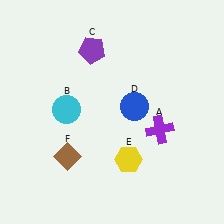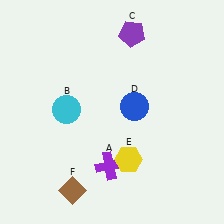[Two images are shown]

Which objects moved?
The objects that moved are: the purple cross (A), the purple pentagon (C), the brown diamond (F).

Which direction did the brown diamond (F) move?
The brown diamond (F) moved down.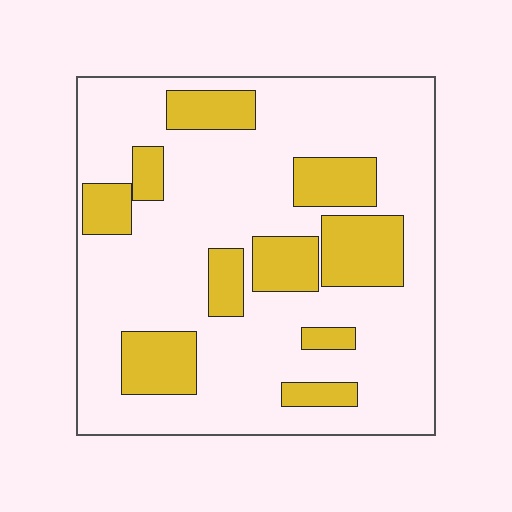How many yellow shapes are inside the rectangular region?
10.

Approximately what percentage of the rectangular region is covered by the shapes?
Approximately 25%.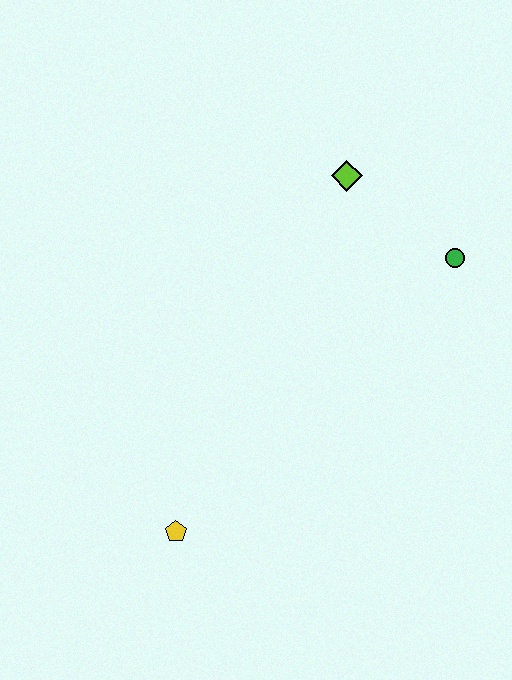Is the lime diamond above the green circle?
Yes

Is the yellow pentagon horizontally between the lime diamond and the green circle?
No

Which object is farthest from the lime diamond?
The yellow pentagon is farthest from the lime diamond.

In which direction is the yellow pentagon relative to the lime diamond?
The yellow pentagon is below the lime diamond.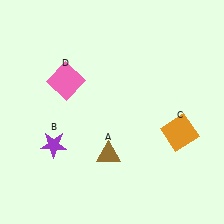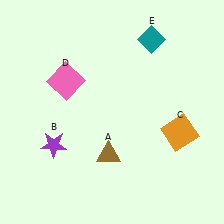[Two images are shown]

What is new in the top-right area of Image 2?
A teal diamond (E) was added in the top-right area of Image 2.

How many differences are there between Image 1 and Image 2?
There is 1 difference between the two images.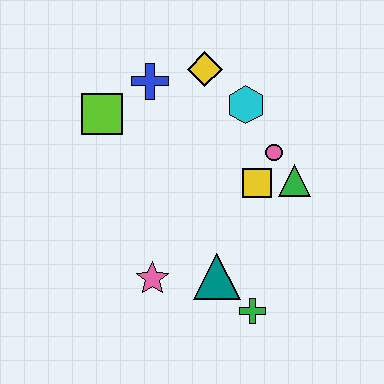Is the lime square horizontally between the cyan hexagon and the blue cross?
No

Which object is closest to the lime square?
The blue cross is closest to the lime square.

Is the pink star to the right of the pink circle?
No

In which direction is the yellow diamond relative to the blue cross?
The yellow diamond is to the right of the blue cross.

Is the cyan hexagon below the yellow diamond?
Yes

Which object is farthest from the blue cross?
The green cross is farthest from the blue cross.